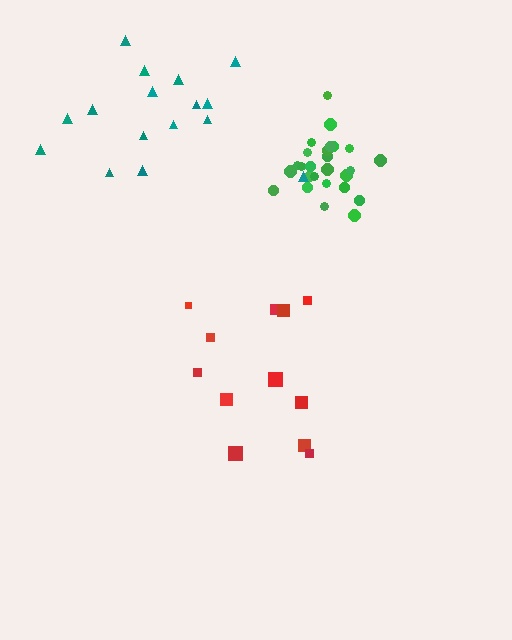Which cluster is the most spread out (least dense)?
Teal.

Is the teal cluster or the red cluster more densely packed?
Red.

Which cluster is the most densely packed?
Green.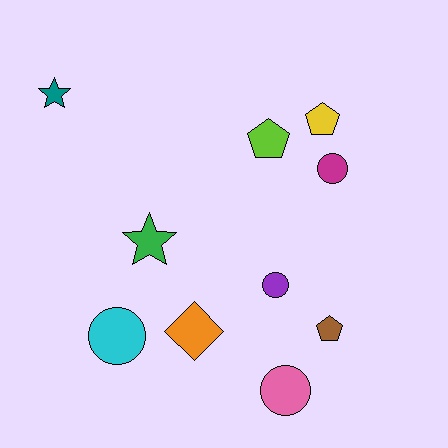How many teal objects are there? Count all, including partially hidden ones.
There is 1 teal object.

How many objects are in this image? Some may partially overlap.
There are 10 objects.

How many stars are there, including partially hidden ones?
There are 2 stars.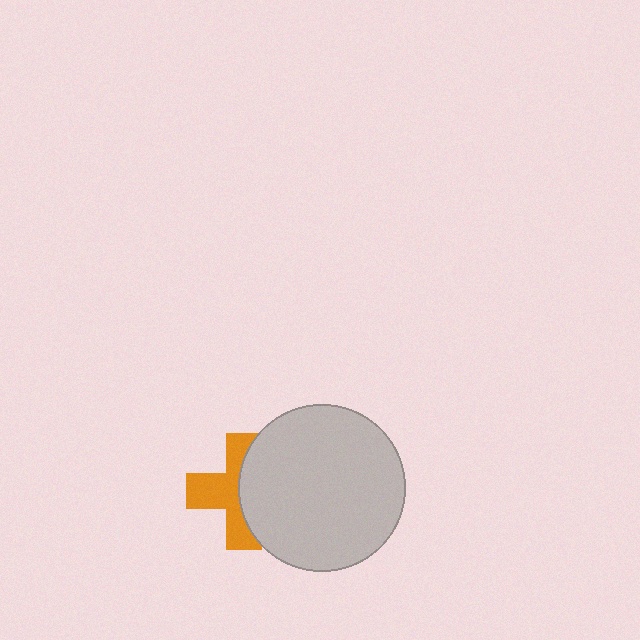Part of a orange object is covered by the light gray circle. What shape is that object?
It is a cross.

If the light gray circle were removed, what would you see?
You would see the complete orange cross.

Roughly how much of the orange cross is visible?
About half of it is visible (roughly 53%).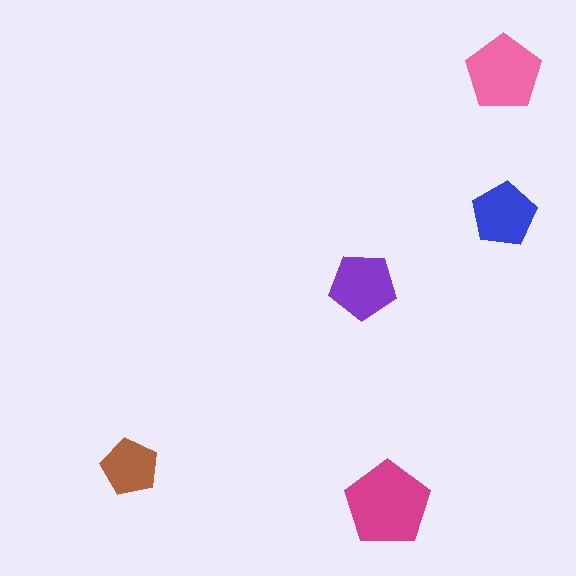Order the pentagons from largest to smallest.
the magenta one, the pink one, the purple one, the blue one, the brown one.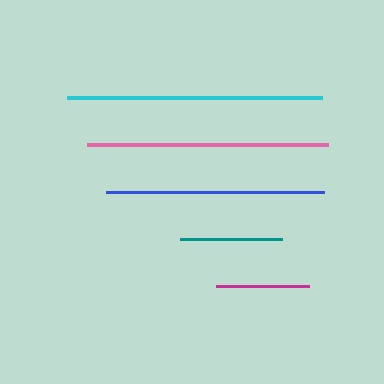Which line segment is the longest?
The cyan line is the longest at approximately 255 pixels.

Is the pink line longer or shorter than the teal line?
The pink line is longer than the teal line.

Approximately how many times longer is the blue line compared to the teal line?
The blue line is approximately 2.1 times the length of the teal line.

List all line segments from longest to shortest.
From longest to shortest: cyan, pink, blue, teal, magenta.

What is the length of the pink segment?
The pink segment is approximately 241 pixels long.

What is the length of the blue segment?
The blue segment is approximately 218 pixels long.